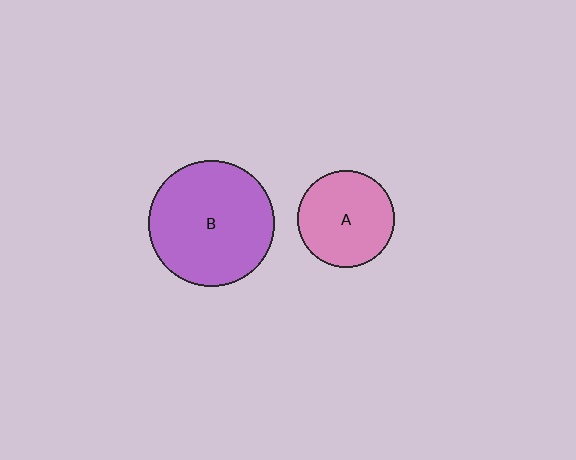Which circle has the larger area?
Circle B (purple).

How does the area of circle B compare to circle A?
Approximately 1.7 times.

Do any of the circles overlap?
No, none of the circles overlap.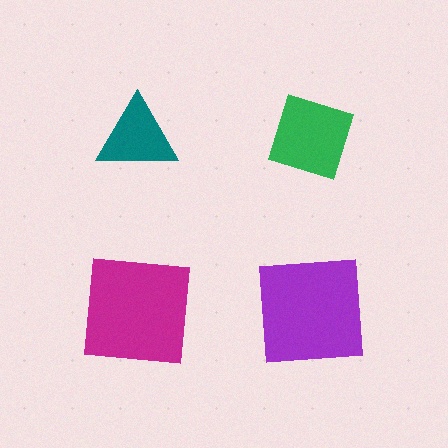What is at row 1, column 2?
A green diamond.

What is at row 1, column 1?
A teal triangle.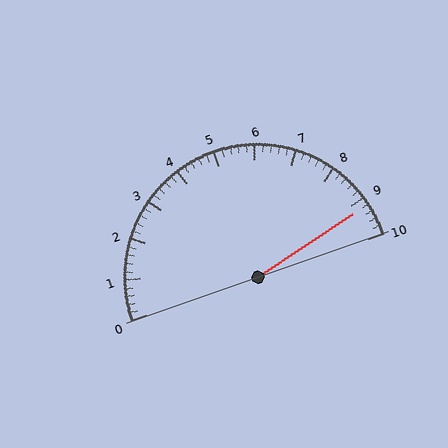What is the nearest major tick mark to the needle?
The nearest major tick mark is 9.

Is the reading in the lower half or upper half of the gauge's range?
The reading is in the upper half of the range (0 to 10).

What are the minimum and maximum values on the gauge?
The gauge ranges from 0 to 10.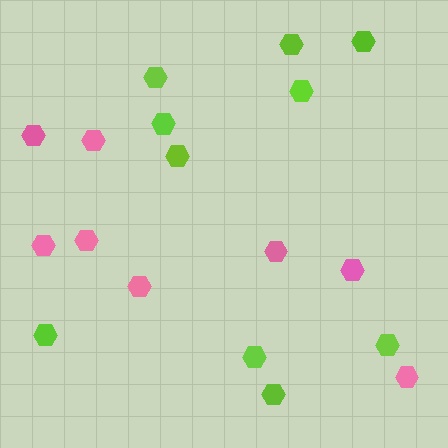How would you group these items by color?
There are 2 groups: one group of pink hexagons (8) and one group of lime hexagons (10).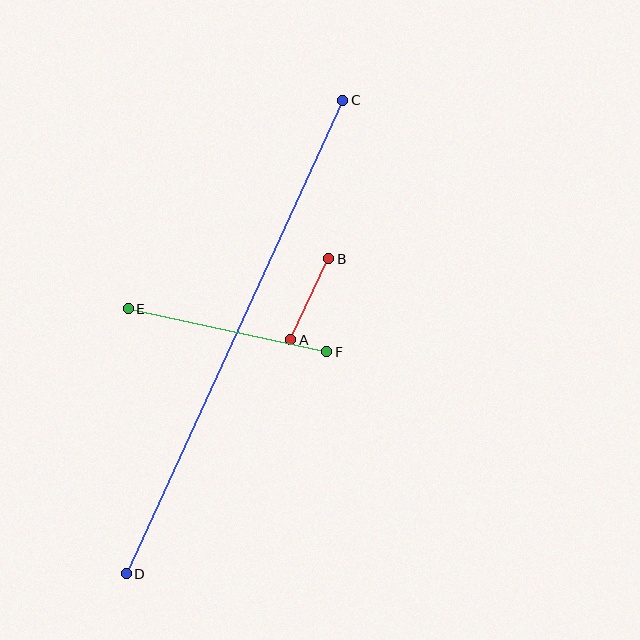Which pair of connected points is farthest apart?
Points C and D are farthest apart.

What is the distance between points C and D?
The distance is approximately 521 pixels.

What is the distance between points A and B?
The distance is approximately 89 pixels.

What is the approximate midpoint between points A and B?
The midpoint is at approximately (310, 299) pixels.